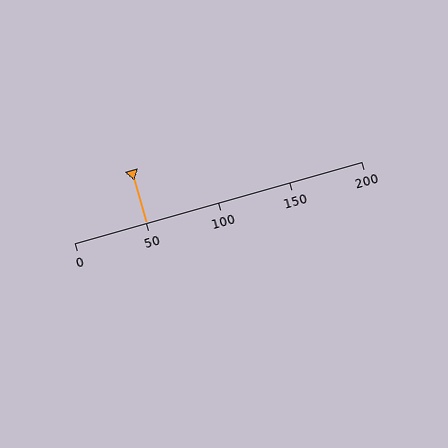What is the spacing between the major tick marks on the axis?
The major ticks are spaced 50 apart.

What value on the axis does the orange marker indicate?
The marker indicates approximately 50.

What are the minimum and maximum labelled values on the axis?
The axis runs from 0 to 200.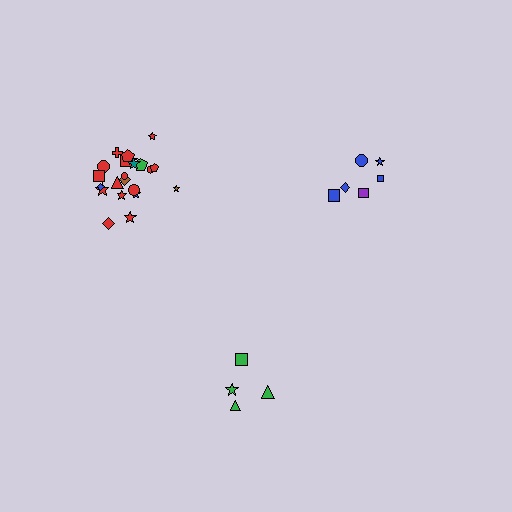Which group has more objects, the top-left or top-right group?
The top-left group.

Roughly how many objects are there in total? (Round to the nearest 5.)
Roughly 30 objects in total.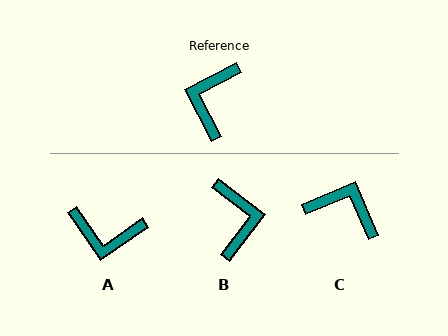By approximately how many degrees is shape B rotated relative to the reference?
Approximately 155 degrees clockwise.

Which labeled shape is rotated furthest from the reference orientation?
B, about 155 degrees away.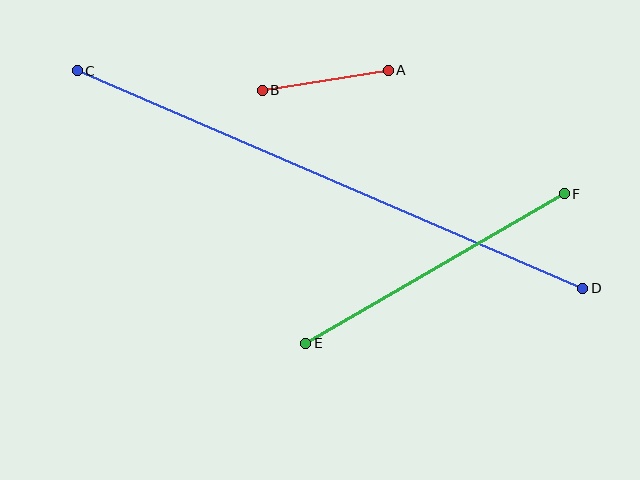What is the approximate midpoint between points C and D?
The midpoint is at approximately (330, 179) pixels.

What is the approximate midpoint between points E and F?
The midpoint is at approximately (435, 268) pixels.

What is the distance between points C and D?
The distance is approximately 550 pixels.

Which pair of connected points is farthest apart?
Points C and D are farthest apart.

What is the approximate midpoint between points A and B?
The midpoint is at approximately (325, 80) pixels.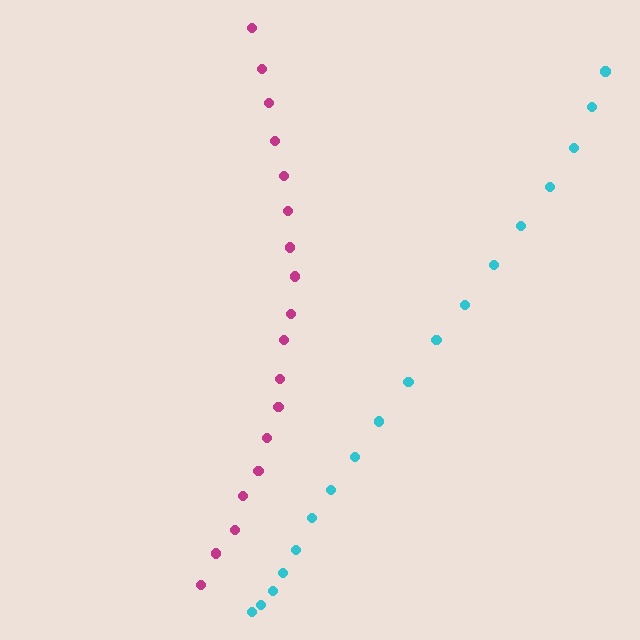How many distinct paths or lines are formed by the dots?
There are 2 distinct paths.